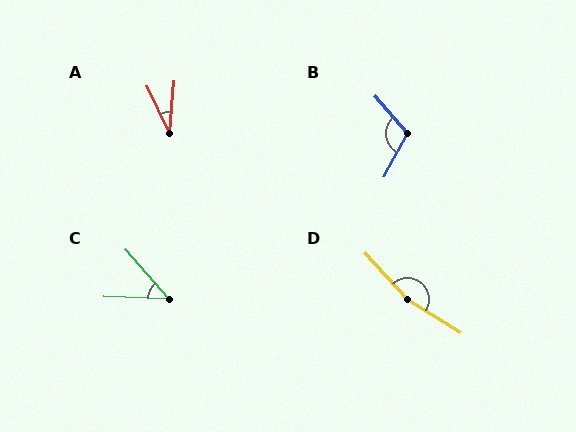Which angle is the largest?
D, at approximately 164 degrees.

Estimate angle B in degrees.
Approximately 111 degrees.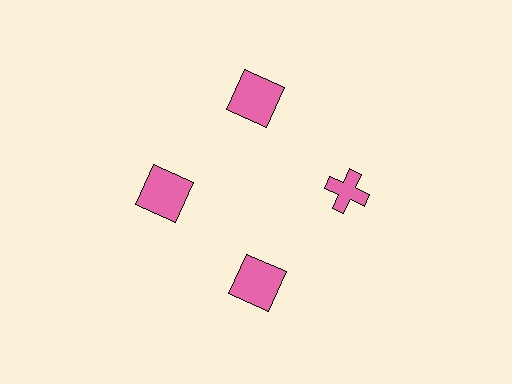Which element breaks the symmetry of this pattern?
The pink cross at roughly the 3 o'clock position breaks the symmetry. All other shapes are pink squares.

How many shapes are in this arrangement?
There are 4 shapes arranged in a ring pattern.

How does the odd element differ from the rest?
It has a different shape: cross instead of square.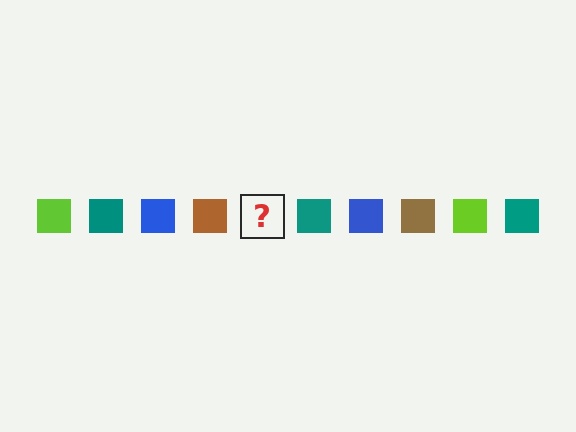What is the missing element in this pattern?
The missing element is a lime square.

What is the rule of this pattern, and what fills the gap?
The rule is that the pattern cycles through lime, teal, blue, brown squares. The gap should be filled with a lime square.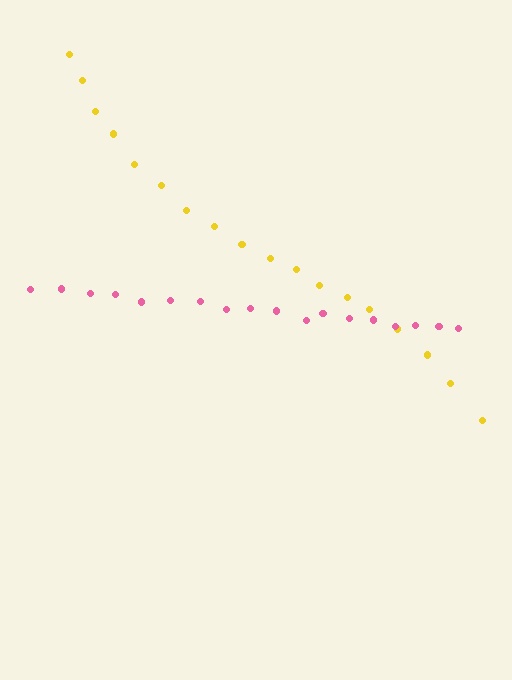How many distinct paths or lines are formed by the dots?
There are 2 distinct paths.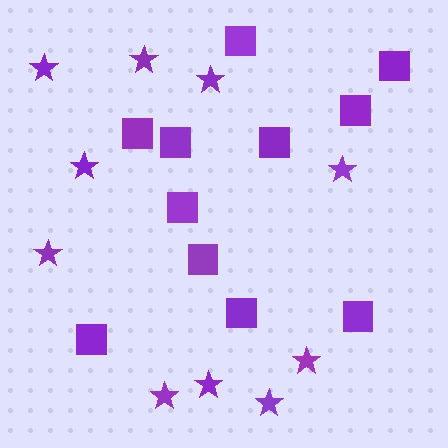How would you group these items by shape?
There are 2 groups: one group of stars (10) and one group of squares (11).